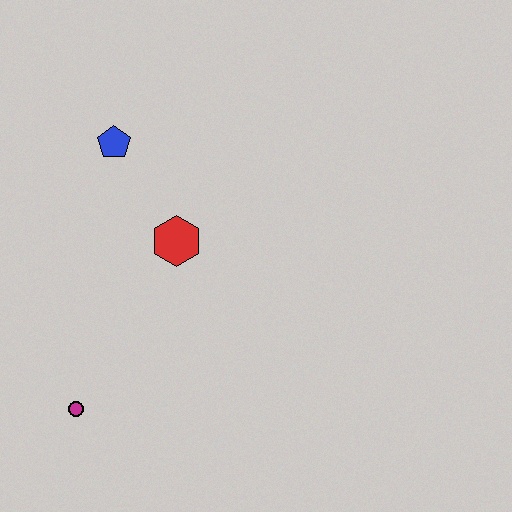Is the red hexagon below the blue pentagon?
Yes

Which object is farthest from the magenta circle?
The blue pentagon is farthest from the magenta circle.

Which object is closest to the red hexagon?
The blue pentagon is closest to the red hexagon.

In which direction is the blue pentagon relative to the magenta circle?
The blue pentagon is above the magenta circle.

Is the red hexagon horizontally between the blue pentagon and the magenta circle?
No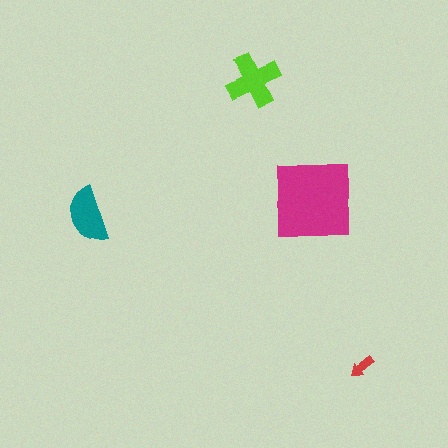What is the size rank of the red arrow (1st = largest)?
4th.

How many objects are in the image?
There are 4 objects in the image.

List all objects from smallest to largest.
The red arrow, the teal semicircle, the lime cross, the magenta square.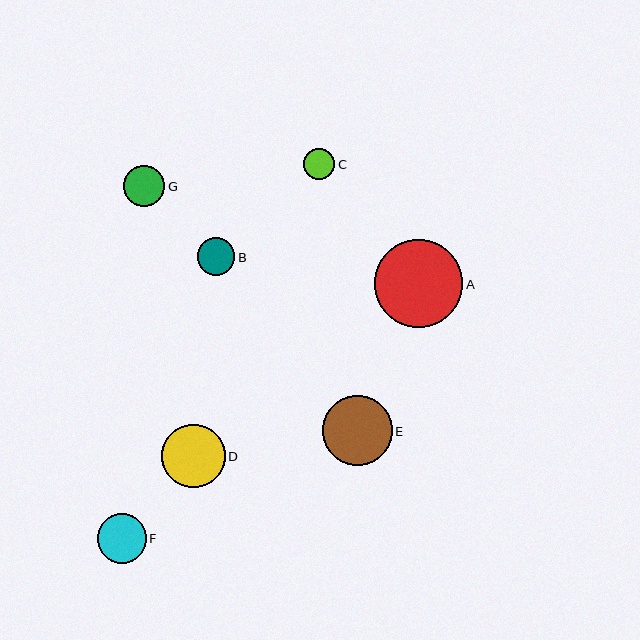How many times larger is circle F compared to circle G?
Circle F is approximately 1.2 times the size of circle G.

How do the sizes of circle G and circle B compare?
Circle G and circle B are approximately the same size.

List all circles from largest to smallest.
From largest to smallest: A, E, D, F, G, B, C.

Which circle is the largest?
Circle A is the largest with a size of approximately 88 pixels.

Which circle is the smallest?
Circle C is the smallest with a size of approximately 31 pixels.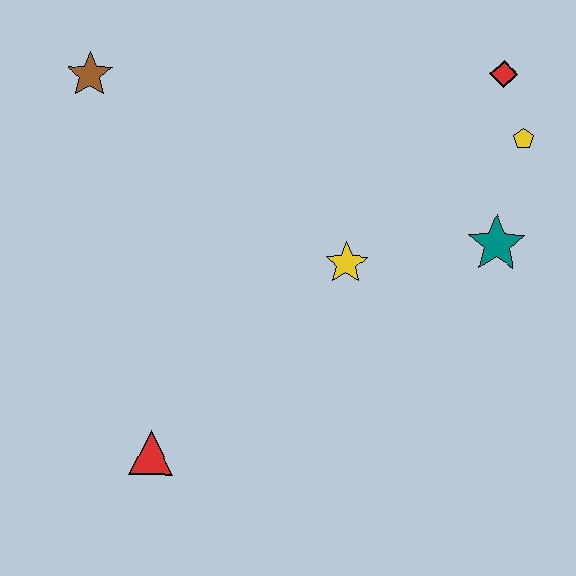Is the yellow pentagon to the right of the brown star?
Yes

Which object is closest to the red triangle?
The yellow star is closest to the red triangle.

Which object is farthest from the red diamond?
The red triangle is farthest from the red diamond.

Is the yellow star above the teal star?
No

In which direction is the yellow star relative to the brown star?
The yellow star is to the right of the brown star.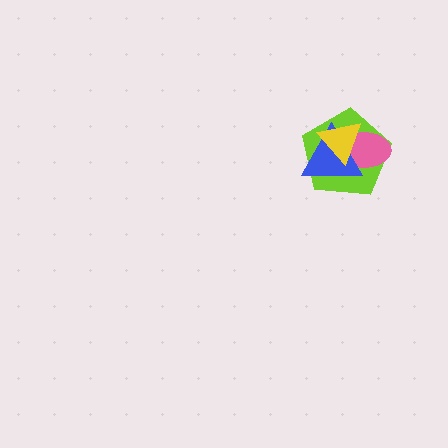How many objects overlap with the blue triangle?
3 objects overlap with the blue triangle.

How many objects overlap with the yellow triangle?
3 objects overlap with the yellow triangle.